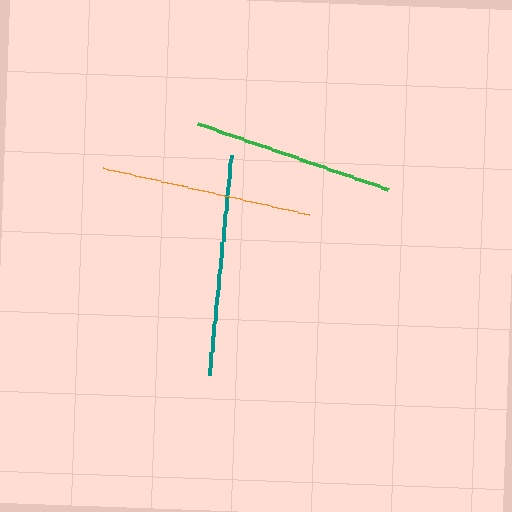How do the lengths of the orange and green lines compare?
The orange and green lines are approximately the same length.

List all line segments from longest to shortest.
From longest to shortest: teal, orange, green.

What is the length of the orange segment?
The orange segment is approximately 211 pixels long.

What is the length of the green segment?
The green segment is approximately 202 pixels long.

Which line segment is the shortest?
The green line is the shortest at approximately 202 pixels.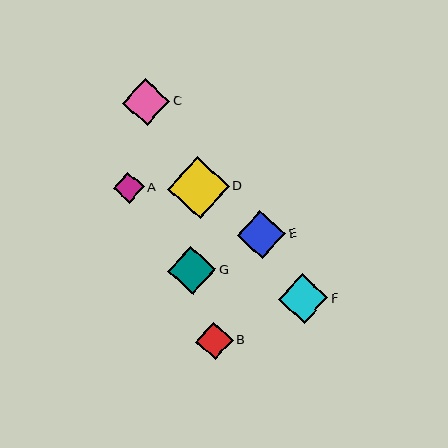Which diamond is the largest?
Diamond D is the largest with a size of approximately 62 pixels.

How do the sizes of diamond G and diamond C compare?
Diamond G and diamond C are approximately the same size.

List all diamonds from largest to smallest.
From largest to smallest: D, F, E, G, C, B, A.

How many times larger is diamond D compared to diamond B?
Diamond D is approximately 1.6 times the size of diamond B.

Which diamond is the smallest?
Diamond A is the smallest with a size of approximately 31 pixels.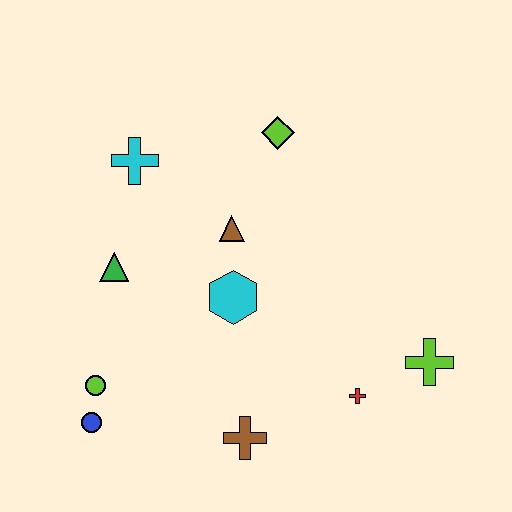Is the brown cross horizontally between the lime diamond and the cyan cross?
Yes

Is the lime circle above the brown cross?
Yes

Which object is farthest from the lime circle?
The lime cross is farthest from the lime circle.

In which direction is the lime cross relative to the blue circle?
The lime cross is to the right of the blue circle.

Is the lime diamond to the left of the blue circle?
No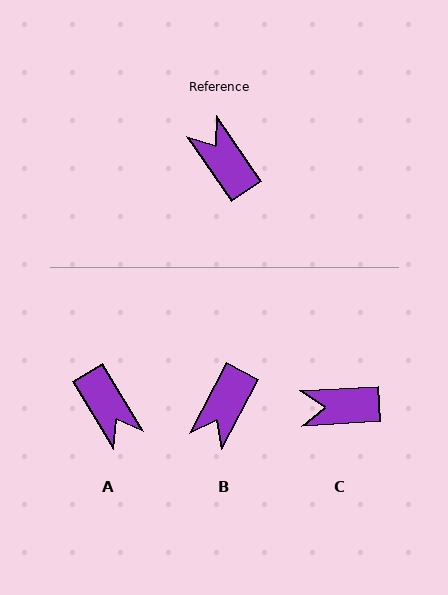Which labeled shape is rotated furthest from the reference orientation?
A, about 177 degrees away.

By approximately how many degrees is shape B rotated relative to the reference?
Approximately 118 degrees counter-clockwise.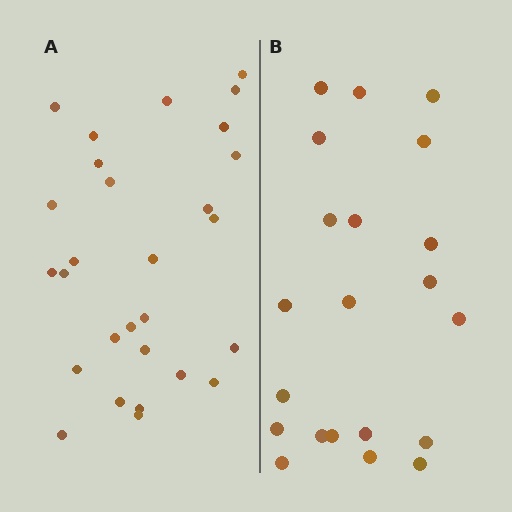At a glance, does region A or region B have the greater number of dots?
Region A (the left region) has more dots.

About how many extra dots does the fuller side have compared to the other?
Region A has roughly 8 or so more dots than region B.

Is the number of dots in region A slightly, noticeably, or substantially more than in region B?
Region A has noticeably more, but not dramatically so. The ratio is roughly 1.3 to 1.